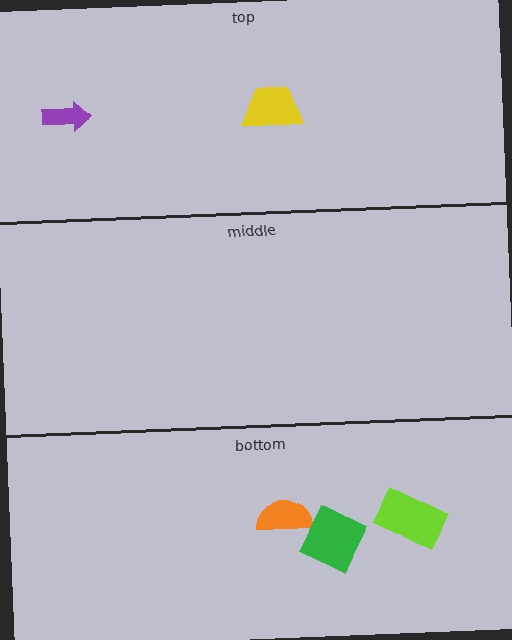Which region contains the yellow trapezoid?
The top region.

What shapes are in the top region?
The purple arrow, the yellow trapezoid.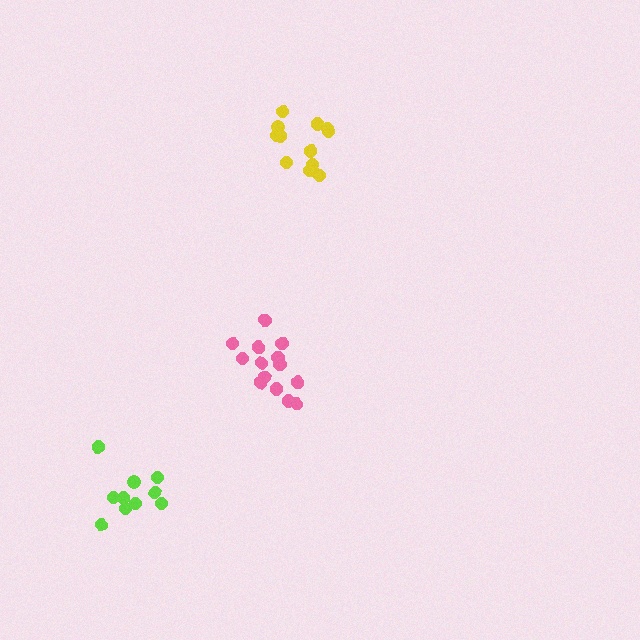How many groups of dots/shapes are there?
There are 3 groups.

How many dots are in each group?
Group 1: 13 dots, Group 2: 14 dots, Group 3: 10 dots (37 total).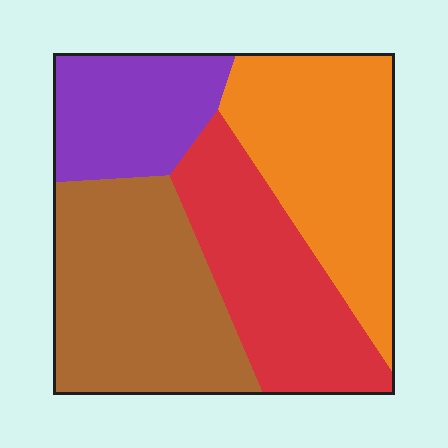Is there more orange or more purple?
Orange.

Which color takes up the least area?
Purple, at roughly 15%.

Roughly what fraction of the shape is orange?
Orange takes up between a quarter and a half of the shape.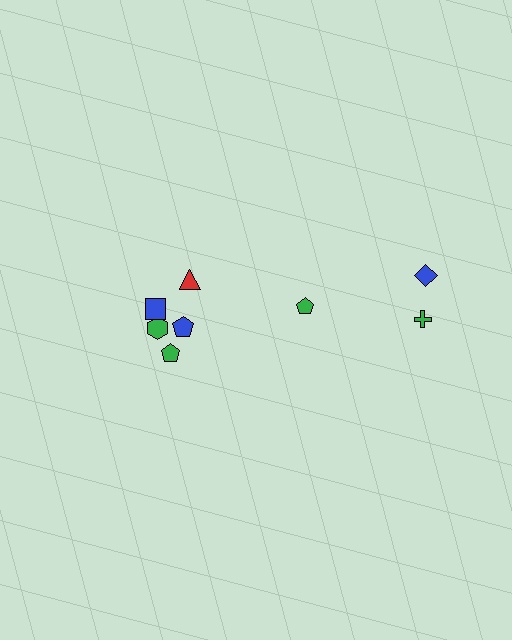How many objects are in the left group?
There are 5 objects.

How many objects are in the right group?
There are 3 objects.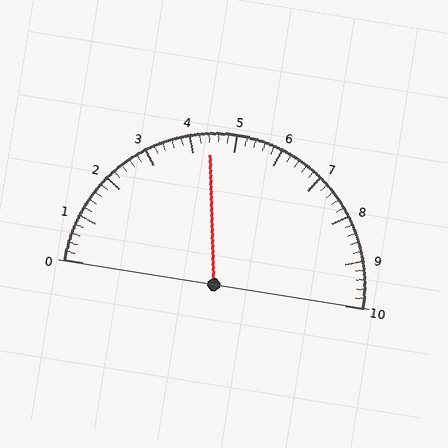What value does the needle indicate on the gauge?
The needle indicates approximately 4.4.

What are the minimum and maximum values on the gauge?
The gauge ranges from 0 to 10.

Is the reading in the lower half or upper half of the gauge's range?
The reading is in the lower half of the range (0 to 10).